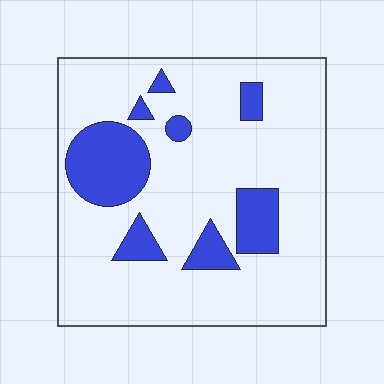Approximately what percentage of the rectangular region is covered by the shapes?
Approximately 20%.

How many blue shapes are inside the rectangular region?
8.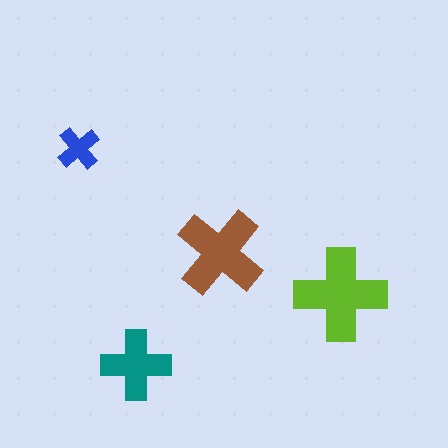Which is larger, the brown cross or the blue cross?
The brown one.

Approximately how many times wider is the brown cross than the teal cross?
About 1.5 times wider.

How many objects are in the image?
There are 4 objects in the image.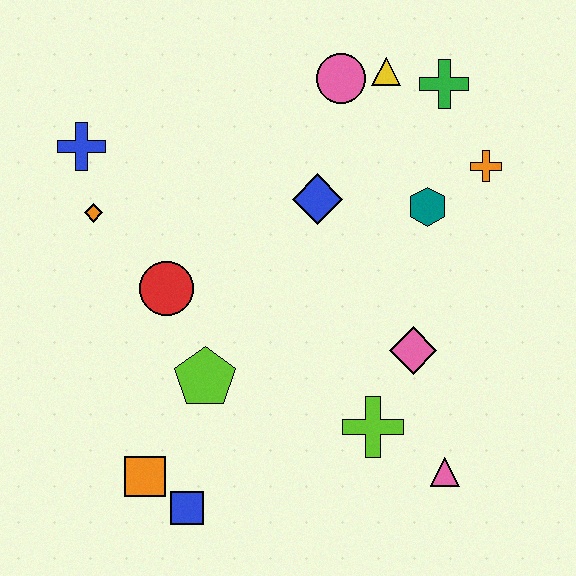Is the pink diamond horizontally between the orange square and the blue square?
No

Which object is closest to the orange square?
The blue square is closest to the orange square.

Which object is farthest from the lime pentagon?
The green cross is farthest from the lime pentagon.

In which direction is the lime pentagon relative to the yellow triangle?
The lime pentagon is below the yellow triangle.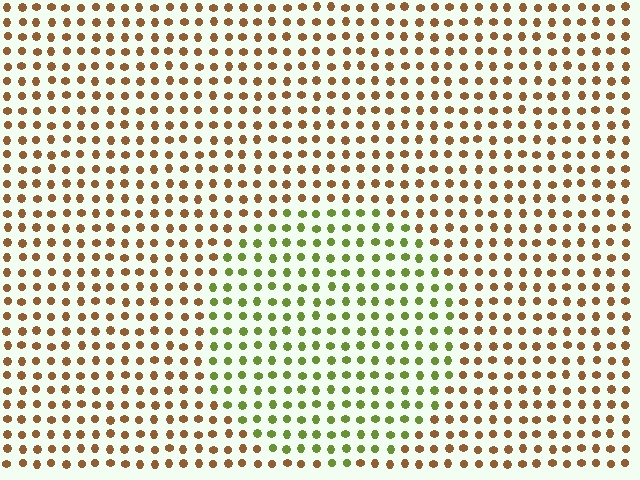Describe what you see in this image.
The image is filled with small brown elements in a uniform arrangement. A circle-shaped region is visible where the elements are tinted to a slightly different hue, forming a subtle color boundary.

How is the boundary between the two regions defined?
The boundary is defined purely by a slight shift in hue (about 59 degrees). Spacing, size, and orientation are identical on both sides.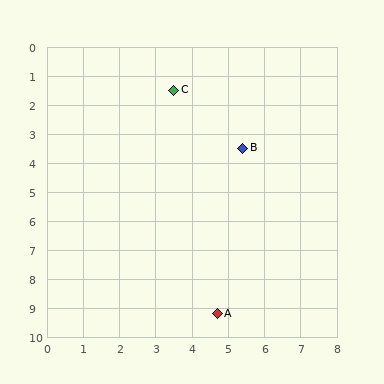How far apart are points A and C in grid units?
Points A and C are about 7.8 grid units apart.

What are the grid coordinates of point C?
Point C is at approximately (3.5, 1.5).